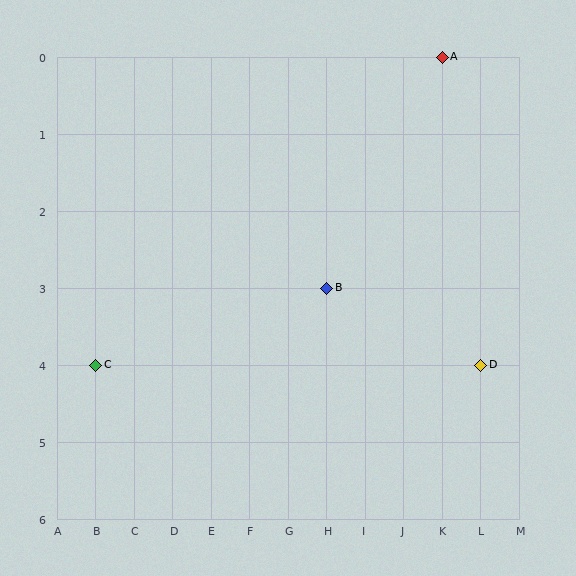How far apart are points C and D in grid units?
Points C and D are 10 columns apart.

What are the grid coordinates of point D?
Point D is at grid coordinates (L, 4).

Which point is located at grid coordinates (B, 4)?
Point C is at (B, 4).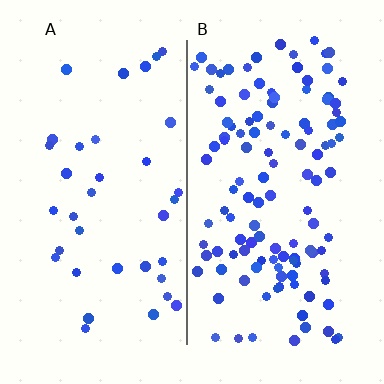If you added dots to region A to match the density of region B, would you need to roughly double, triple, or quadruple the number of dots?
Approximately triple.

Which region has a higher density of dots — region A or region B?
B (the right).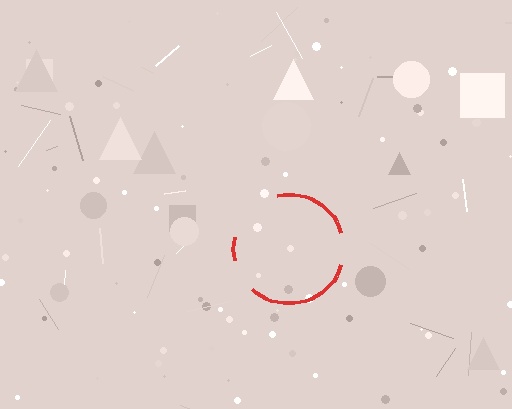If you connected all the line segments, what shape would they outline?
They would outline a circle.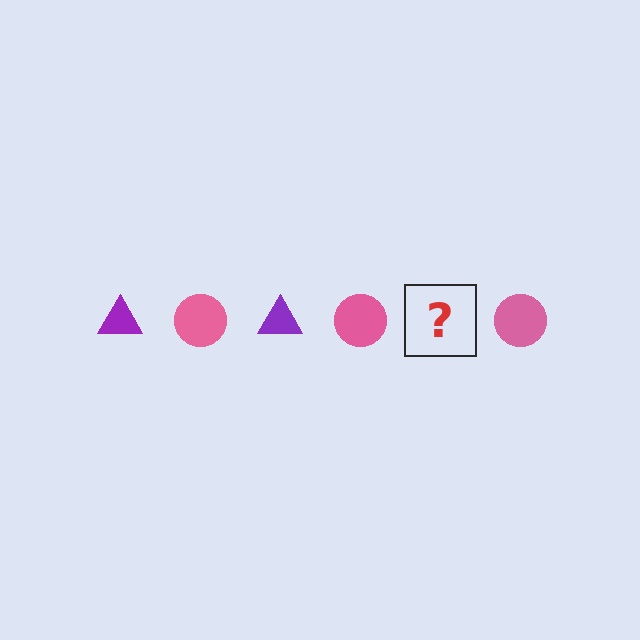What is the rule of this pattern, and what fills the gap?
The rule is that the pattern alternates between purple triangle and pink circle. The gap should be filled with a purple triangle.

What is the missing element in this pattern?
The missing element is a purple triangle.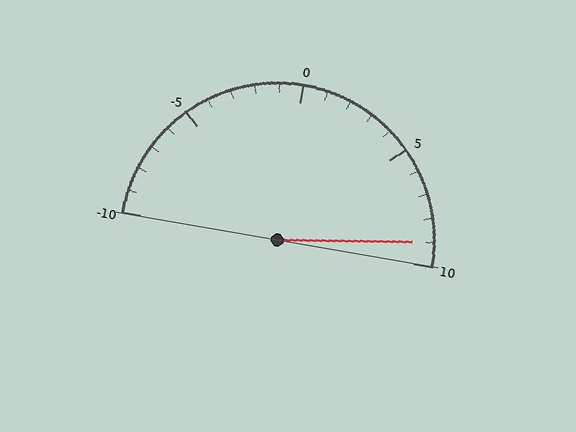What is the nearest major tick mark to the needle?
The nearest major tick mark is 10.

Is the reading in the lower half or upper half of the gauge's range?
The reading is in the upper half of the range (-10 to 10).